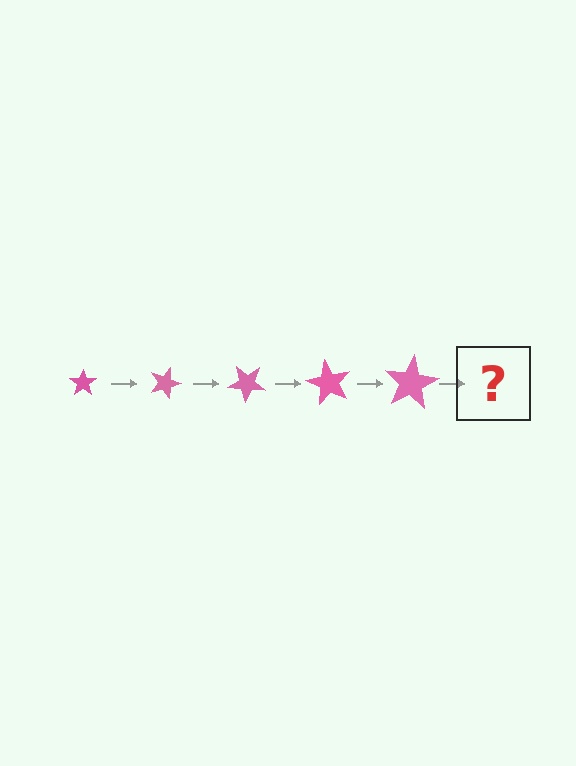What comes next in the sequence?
The next element should be a star, larger than the previous one and rotated 100 degrees from the start.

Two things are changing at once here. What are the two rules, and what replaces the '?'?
The two rules are that the star grows larger each step and it rotates 20 degrees each step. The '?' should be a star, larger than the previous one and rotated 100 degrees from the start.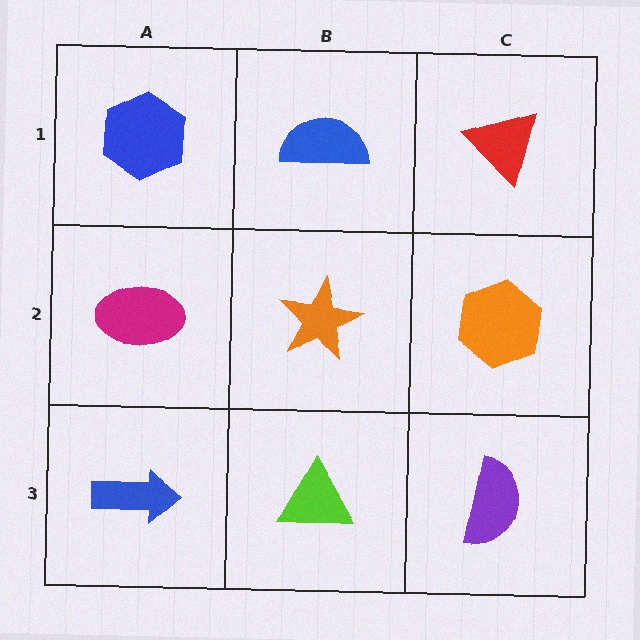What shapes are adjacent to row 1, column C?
An orange hexagon (row 2, column C), a blue semicircle (row 1, column B).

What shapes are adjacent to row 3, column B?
An orange star (row 2, column B), a blue arrow (row 3, column A), a purple semicircle (row 3, column C).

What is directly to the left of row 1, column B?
A blue hexagon.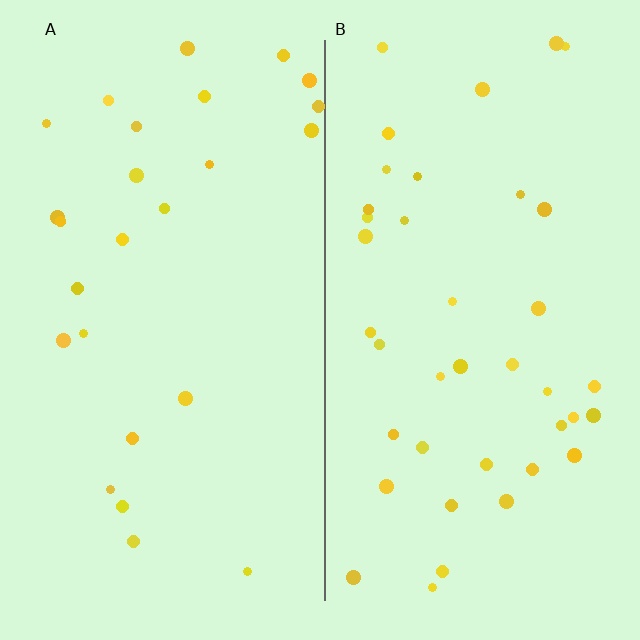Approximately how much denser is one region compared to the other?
Approximately 1.6× — region B over region A.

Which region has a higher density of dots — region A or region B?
B (the right).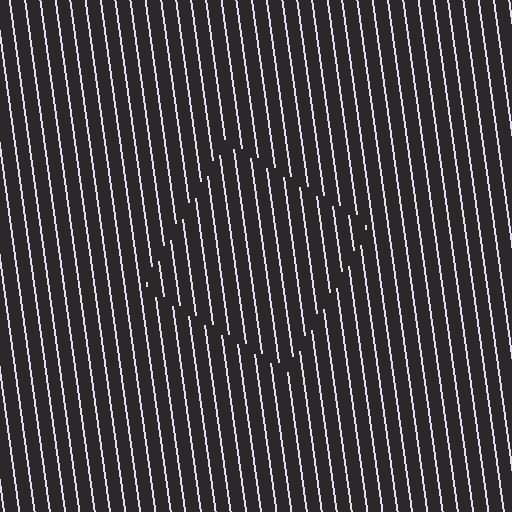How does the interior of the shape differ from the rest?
The interior of the shape contains the same grating, shifted by half a period — the contour is defined by the phase discontinuity where line-ends from the inner and outer gratings abut.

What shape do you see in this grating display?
An illusory square. The interior of the shape contains the same grating, shifted by half a period — the contour is defined by the phase discontinuity where line-ends from the inner and outer gratings abut.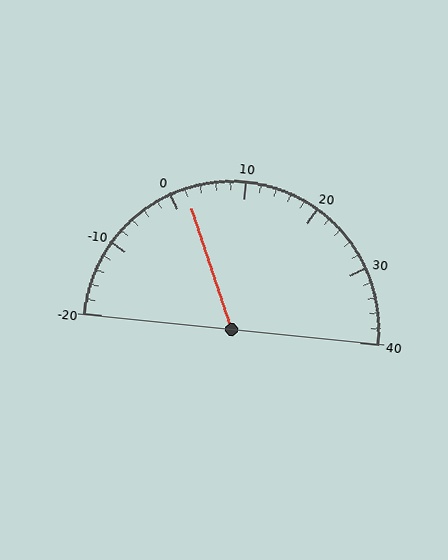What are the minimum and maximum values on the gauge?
The gauge ranges from -20 to 40.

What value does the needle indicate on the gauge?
The needle indicates approximately 2.